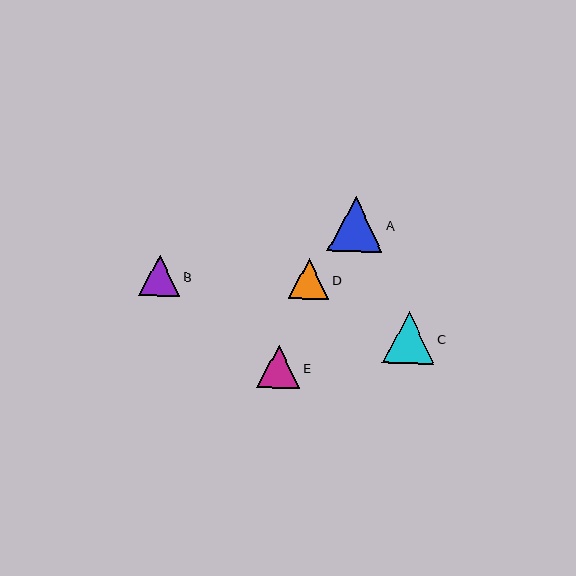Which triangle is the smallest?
Triangle D is the smallest with a size of approximately 40 pixels.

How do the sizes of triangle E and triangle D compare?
Triangle E and triangle D are approximately the same size.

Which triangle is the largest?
Triangle A is the largest with a size of approximately 55 pixels.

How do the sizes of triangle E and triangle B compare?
Triangle E and triangle B are approximately the same size.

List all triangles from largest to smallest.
From largest to smallest: A, C, E, B, D.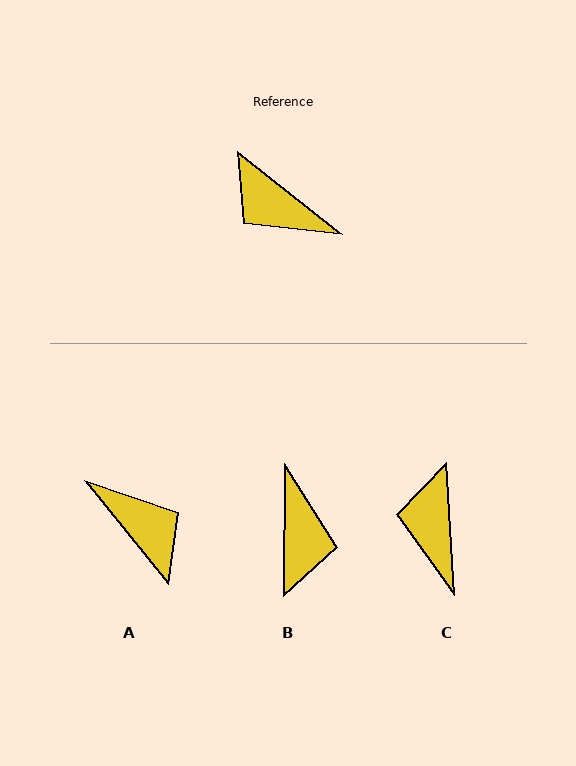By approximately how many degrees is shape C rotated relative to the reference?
Approximately 48 degrees clockwise.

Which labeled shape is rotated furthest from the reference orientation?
A, about 168 degrees away.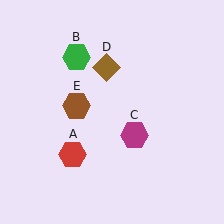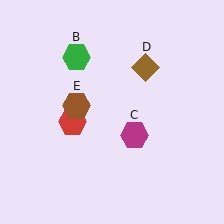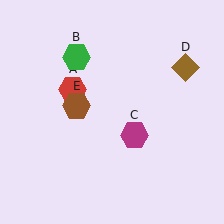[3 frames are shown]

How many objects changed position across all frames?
2 objects changed position: red hexagon (object A), brown diamond (object D).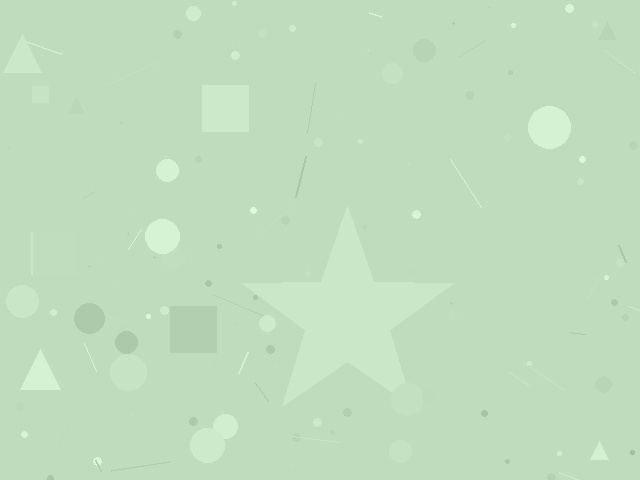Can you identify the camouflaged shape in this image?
The camouflaged shape is a star.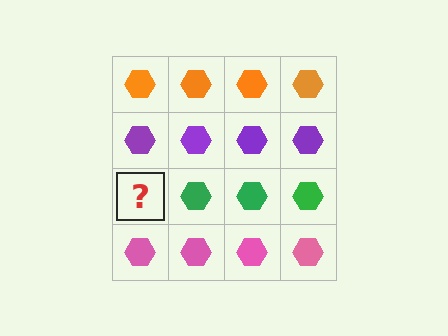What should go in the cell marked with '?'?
The missing cell should contain a green hexagon.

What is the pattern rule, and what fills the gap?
The rule is that each row has a consistent color. The gap should be filled with a green hexagon.